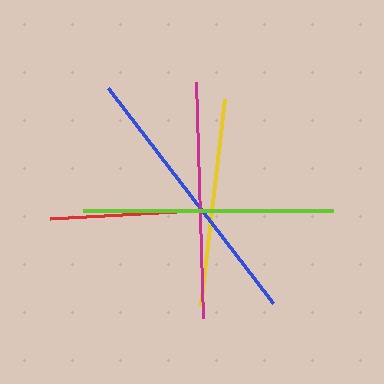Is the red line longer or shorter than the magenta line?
The magenta line is longer than the red line.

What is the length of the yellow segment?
The yellow segment is approximately 208 pixels long.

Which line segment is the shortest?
The red line is the shortest at approximately 162 pixels.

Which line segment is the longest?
The blue line is the longest at approximately 271 pixels.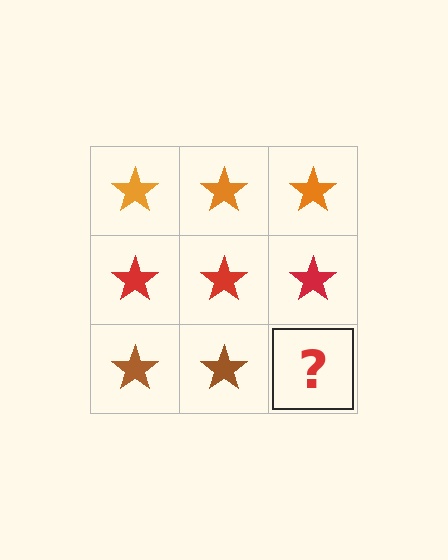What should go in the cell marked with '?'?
The missing cell should contain a brown star.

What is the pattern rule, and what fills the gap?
The rule is that each row has a consistent color. The gap should be filled with a brown star.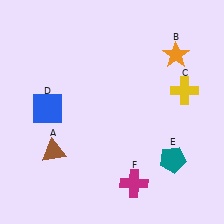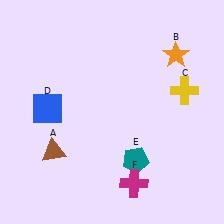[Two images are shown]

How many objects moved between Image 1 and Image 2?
1 object moved between the two images.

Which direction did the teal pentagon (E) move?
The teal pentagon (E) moved left.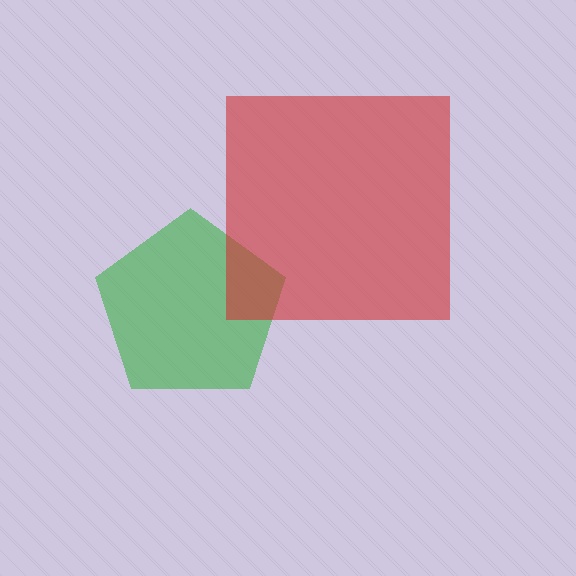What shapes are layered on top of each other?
The layered shapes are: a green pentagon, a red square.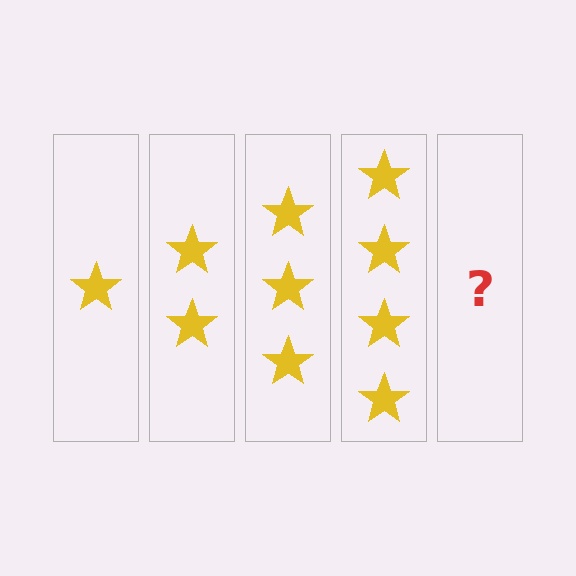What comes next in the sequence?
The next element should be 5 stars.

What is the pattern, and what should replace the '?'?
The pattern is that each step adds one more star. The '?' should be 5 stars.